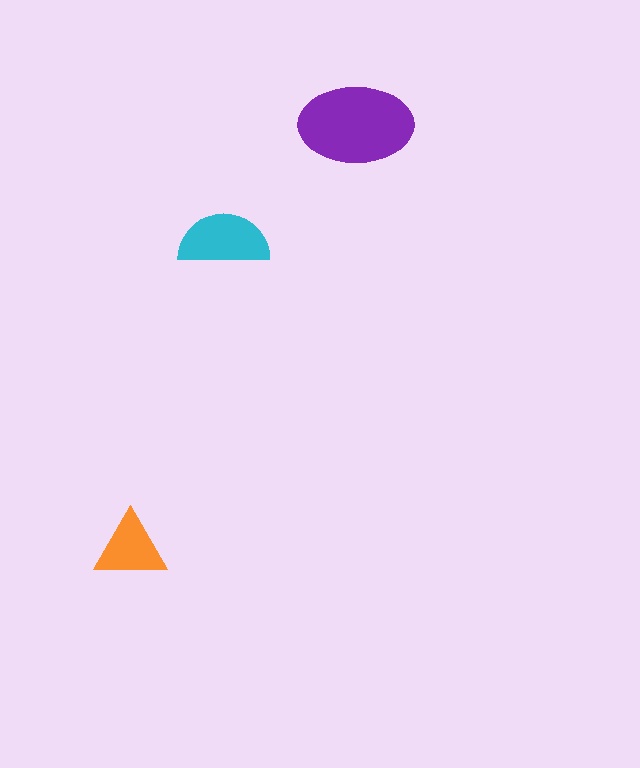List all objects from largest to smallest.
The purple ellipse, the cyan semicircle, the orange triangle.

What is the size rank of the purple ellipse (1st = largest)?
1st.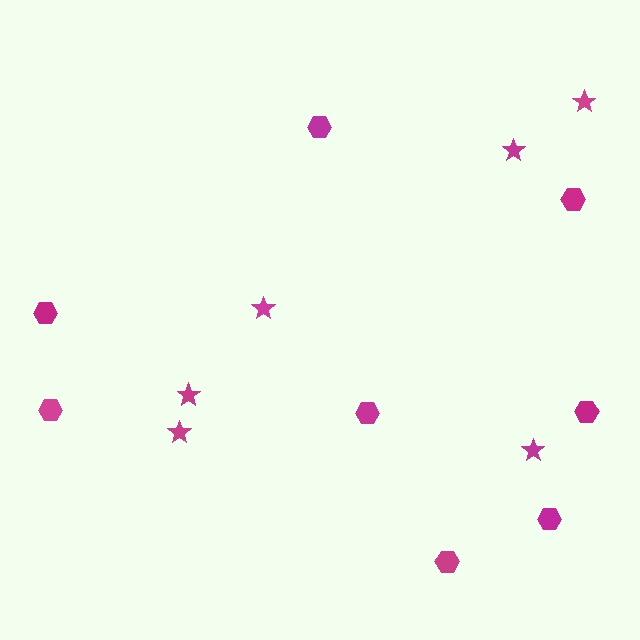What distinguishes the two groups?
There are 2 groups: one group of stars (6) and one group of hexagons (8).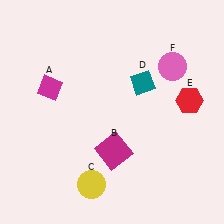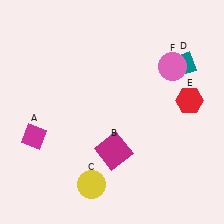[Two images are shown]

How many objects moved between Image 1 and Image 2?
2 objects moved between the two images.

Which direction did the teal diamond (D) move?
The teal diamond (D) moved right.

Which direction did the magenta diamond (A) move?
The magenta diamond (A) moved down.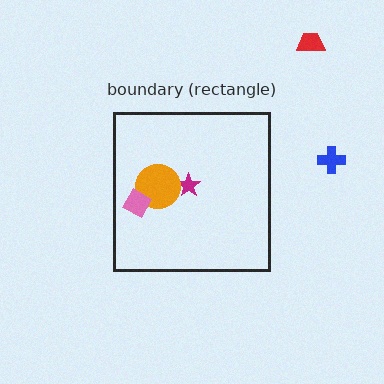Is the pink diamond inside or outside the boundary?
Inside.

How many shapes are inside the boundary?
3 inside, 2 outside.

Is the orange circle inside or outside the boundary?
Inside.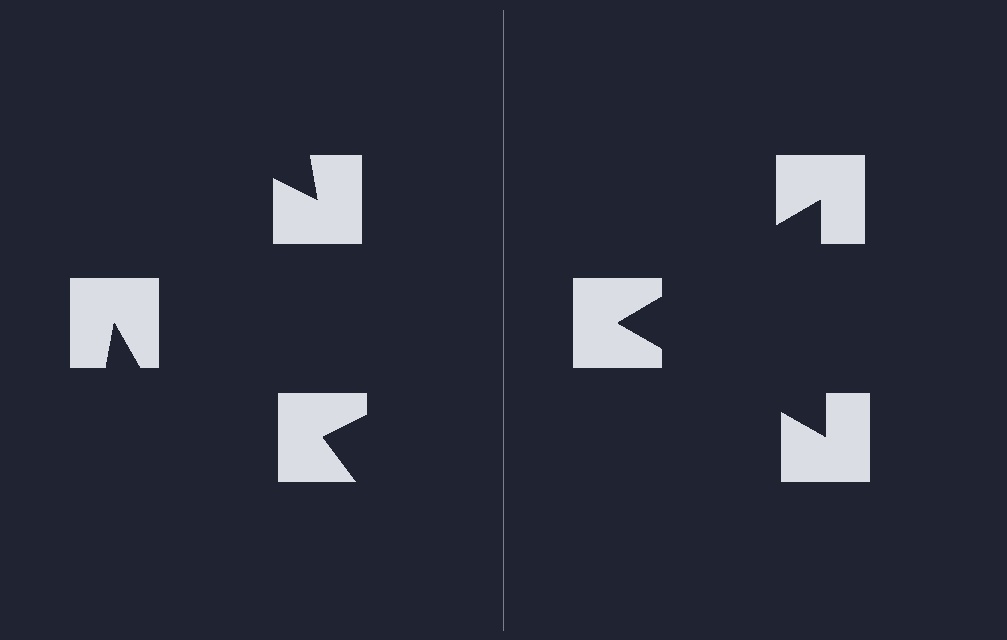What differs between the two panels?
The notched squares are positioned identically on both sides; only the wedge orientations differ. On the right they align to a triangle; on the left they are misaligned.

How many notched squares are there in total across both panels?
6 — 3 on each side.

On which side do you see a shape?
An illusory triangle appears on the right side. On the left side the wedge cuts are rotated, so no coherent shape forms.